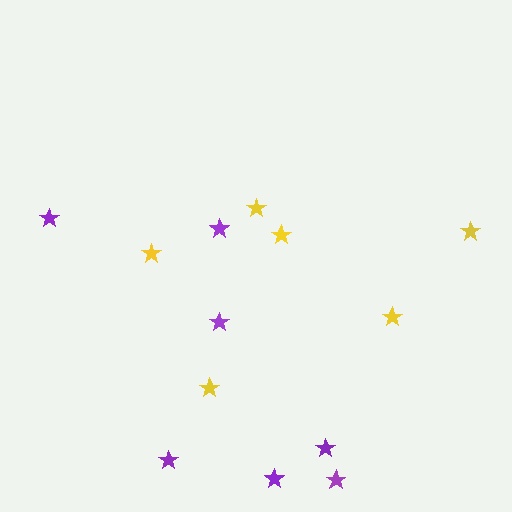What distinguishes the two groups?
There are 2 groups: one group of yellow stars (6) and one group of purple stars (7).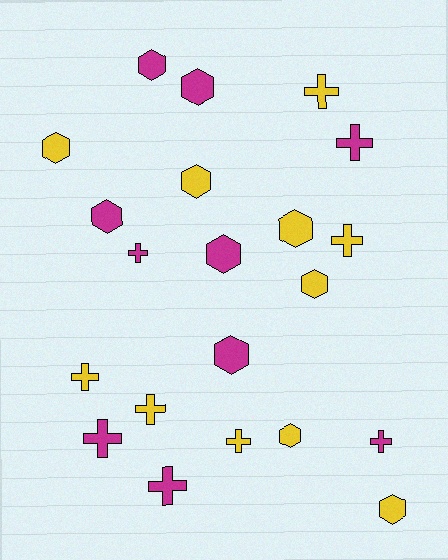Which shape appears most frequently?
Hexagon, with 11 objects.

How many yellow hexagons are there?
There are 6 yellow hexagons.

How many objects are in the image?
There are 21 objects.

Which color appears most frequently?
Yellow, with 11 objects.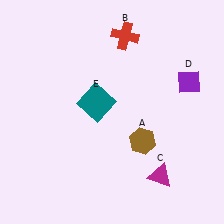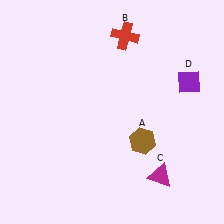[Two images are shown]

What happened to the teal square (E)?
The teal square (E) was removed in Image 2. It was in the top-left area of Image 1.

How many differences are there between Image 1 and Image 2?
There is 1 difference between the two images.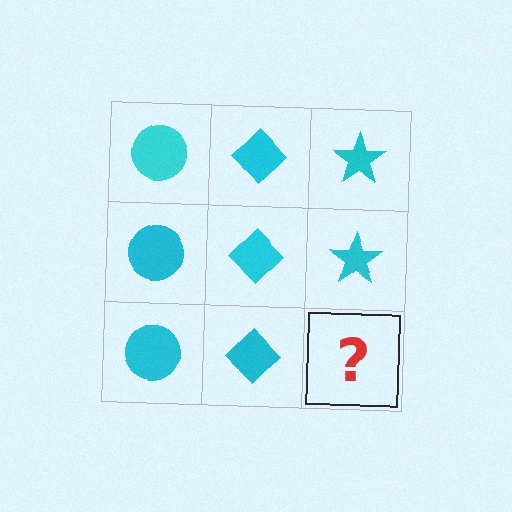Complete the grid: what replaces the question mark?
The question mark should be replaced with a cyan star.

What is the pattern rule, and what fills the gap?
The rule is that each column has a consistent shape. The gap should be filled with a cyan star.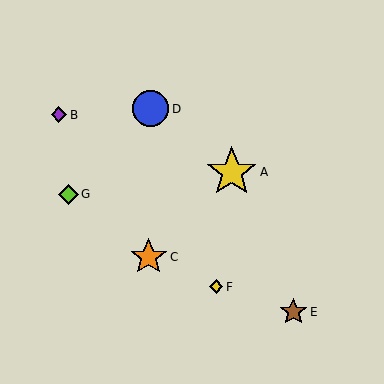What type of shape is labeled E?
Shape E is a brown star.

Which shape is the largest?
The yellow star (labeled A) is the largest.